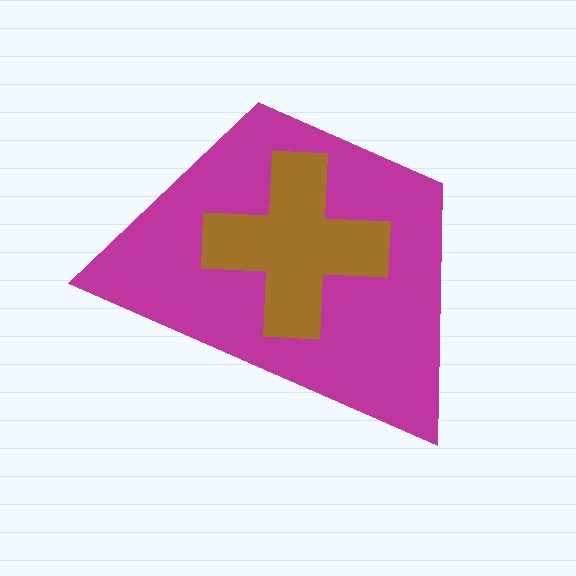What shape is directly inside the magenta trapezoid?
The brown cross.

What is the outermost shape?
The magenta trapezoid.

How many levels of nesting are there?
2.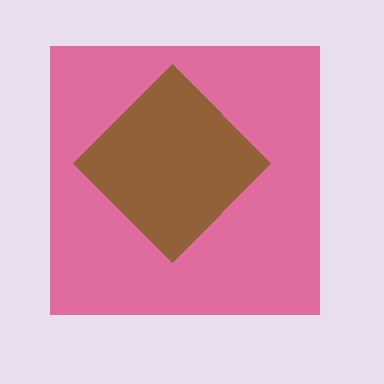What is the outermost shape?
The pink square.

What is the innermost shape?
The brown diamond.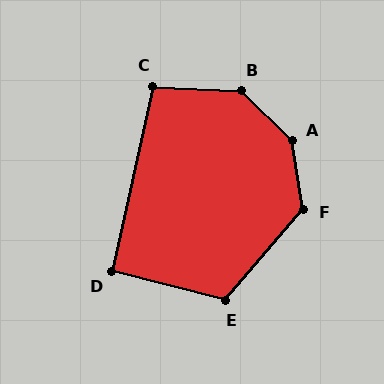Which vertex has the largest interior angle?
A, at approximately 144 degrees.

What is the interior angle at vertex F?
Approximately 130 degrees (obtuse).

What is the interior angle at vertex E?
Approximately 117 degrees (obtuse).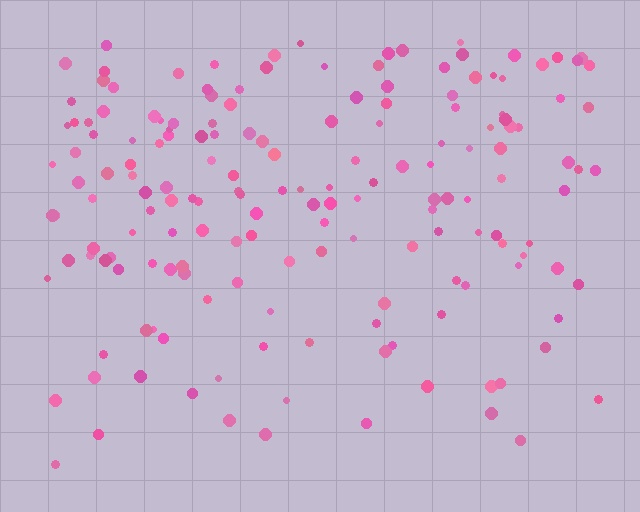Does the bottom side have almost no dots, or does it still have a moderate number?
Still a moderate number, just noticeably fewer than the top.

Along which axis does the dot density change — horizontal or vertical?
Vertical.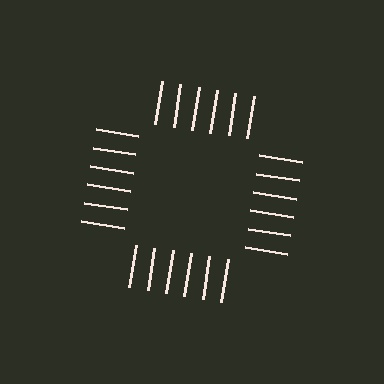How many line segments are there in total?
24 — 6 along each of the 4 edges.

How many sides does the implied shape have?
4 sides — the line-ends trace a square.